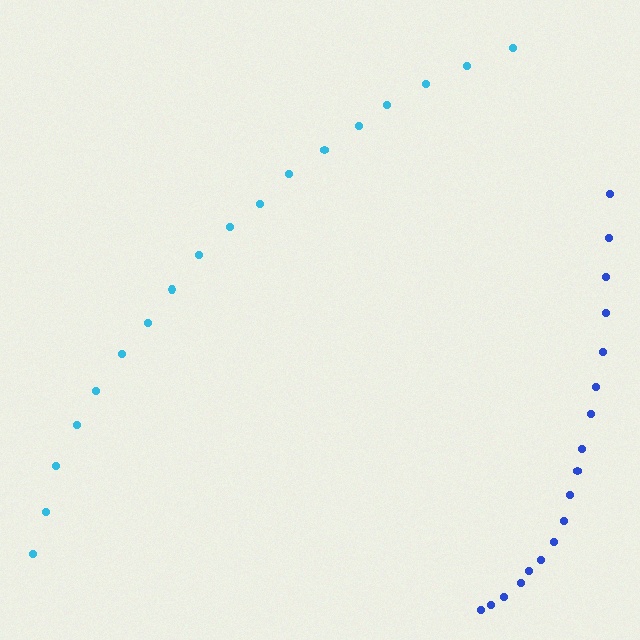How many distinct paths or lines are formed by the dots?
There are 2 distinct paths.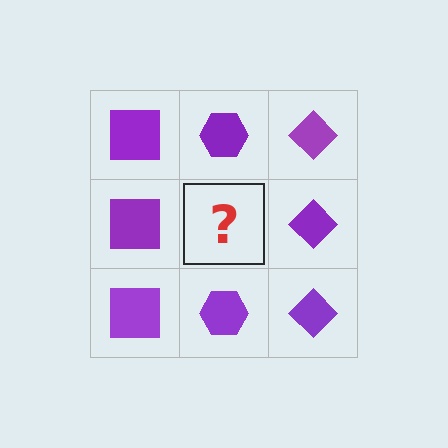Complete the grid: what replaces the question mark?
The question mark should be replaced with a purple hexagon.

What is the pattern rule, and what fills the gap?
The rule is that each column has a consistent shape. The gap should be filled with a purple hexagon.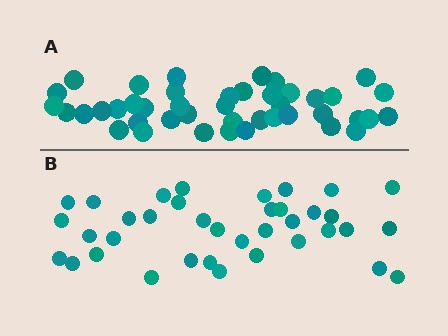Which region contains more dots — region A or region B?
Region A (the top region) has more dots.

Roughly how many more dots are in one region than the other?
Region A has about 6 more dots than region B.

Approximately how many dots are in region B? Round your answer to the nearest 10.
About 40 dots. (The exact count is 37, which rounds to 40.)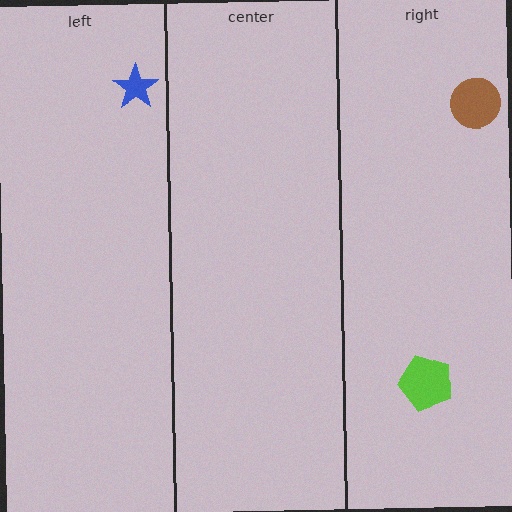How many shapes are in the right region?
2.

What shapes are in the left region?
The blue star.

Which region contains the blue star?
The left region.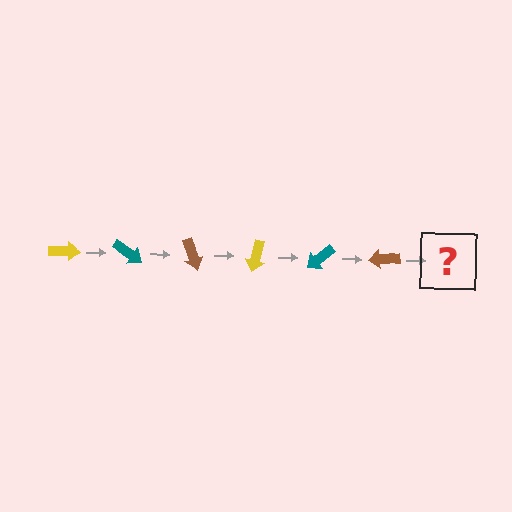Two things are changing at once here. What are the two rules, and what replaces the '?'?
The two rules are that it rotates 35 degrees each step and the color cycles through yellow, teal, and brown. The '?' should be a yellow arrow, rotated 210 degrees from the start.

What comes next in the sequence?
The next element should be a yellow arrow, rotated 210 degrees from the start.